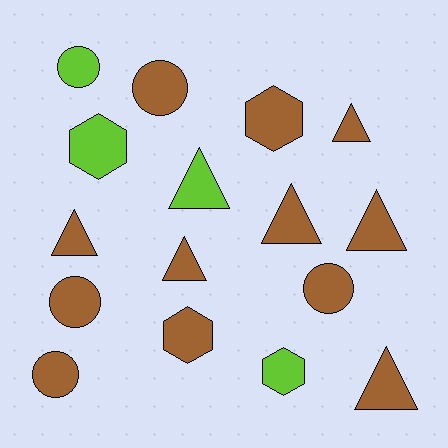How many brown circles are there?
There are 4 brown circles.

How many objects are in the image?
There are 16 objects.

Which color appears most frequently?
Brown, with 12 objects.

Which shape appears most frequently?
Triangle, with 7 objects.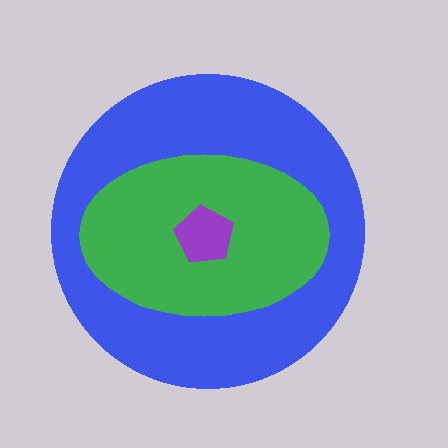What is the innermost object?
The purple pentagon.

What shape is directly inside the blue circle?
The green ellipse.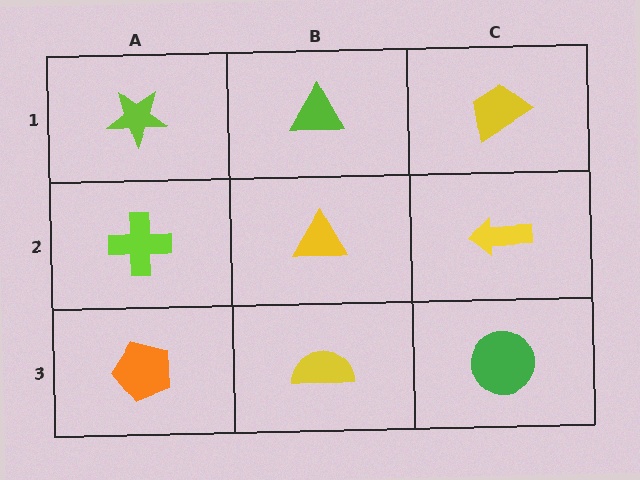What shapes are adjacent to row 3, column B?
A yellow triangle (row 2, column B), an orange pentagon (row 3, column A), a green circle (row 3, column C).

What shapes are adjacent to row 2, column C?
A yellow trapezoid (row 1, column C), a green circle (row 3, column C), a yellow triangle (row 2, column B).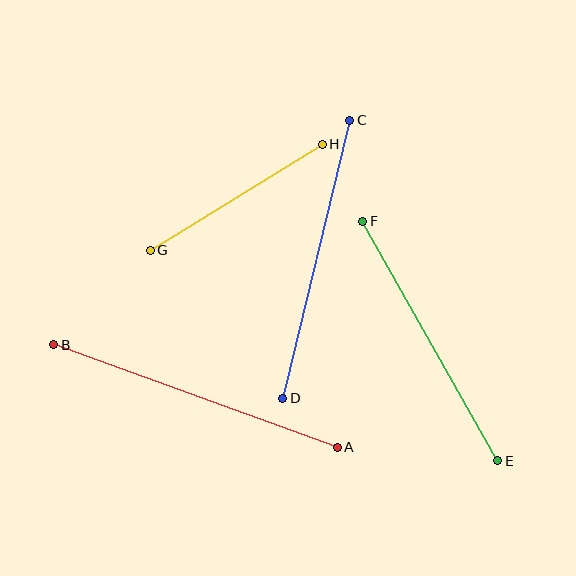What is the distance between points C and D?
The distance is approximately 286 pixels.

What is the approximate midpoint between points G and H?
The midpoint is at approximately (236, 197) pixels.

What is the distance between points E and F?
The distance is approximately 275 pixels.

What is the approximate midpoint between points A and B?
The midpoint is at approximately (196, 396) pixels.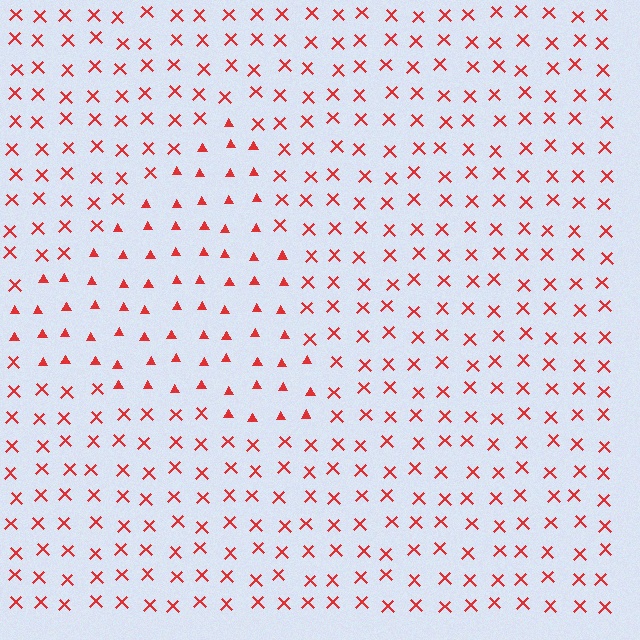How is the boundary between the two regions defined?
The boundary is defined by a change in element shape: triangles inside vs. X marks outside. All elements share the same color and spacing.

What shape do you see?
I see a triangle.